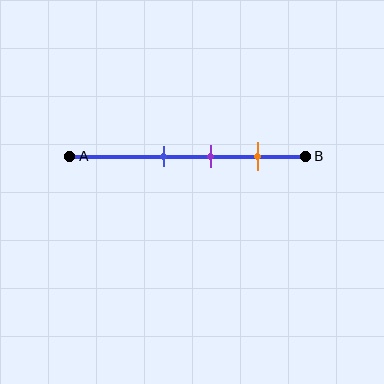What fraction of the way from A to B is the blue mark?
The blue mark is approximately 40% (0.4) of the way from A to B.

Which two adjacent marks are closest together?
The blue and purple marks are the closest adjacent pair.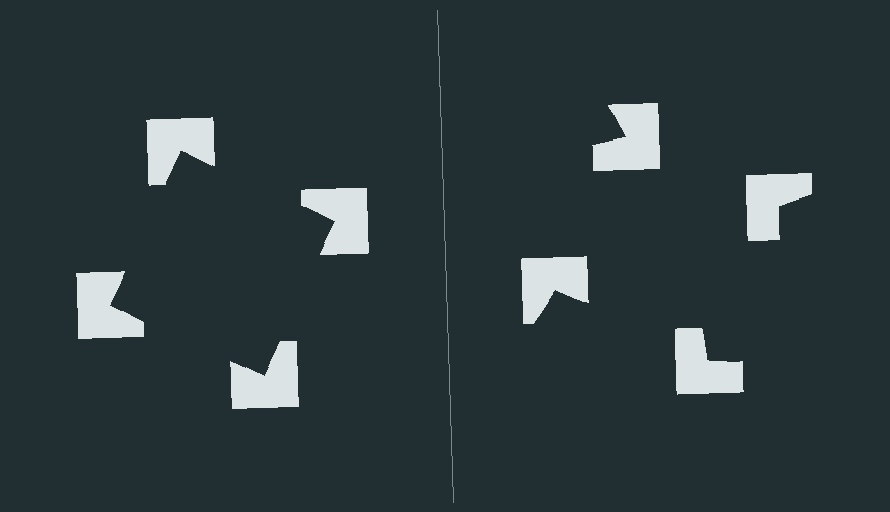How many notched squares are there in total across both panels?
8 — 4 on each side.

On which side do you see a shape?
An illusory square appears on the left side. On the right side the wedge cuts are rotated, so no coherent shape forms.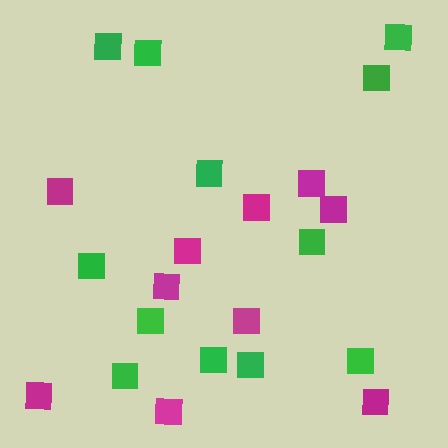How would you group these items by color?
There are 2 groups: one group of magenta squares (10) and one group of green squares (12).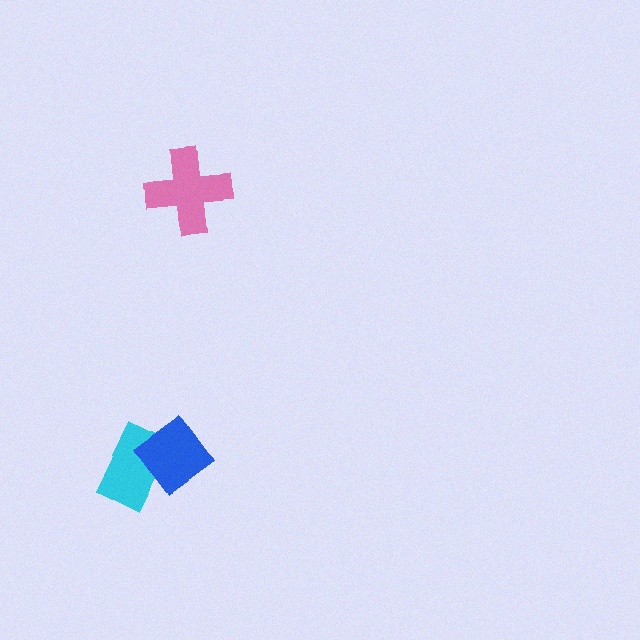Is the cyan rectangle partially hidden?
Yes, it is partially covered by another shape.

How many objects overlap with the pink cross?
0 objects overlap with the pink cross.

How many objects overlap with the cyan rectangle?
1 object overlaps with the cyan rectangle.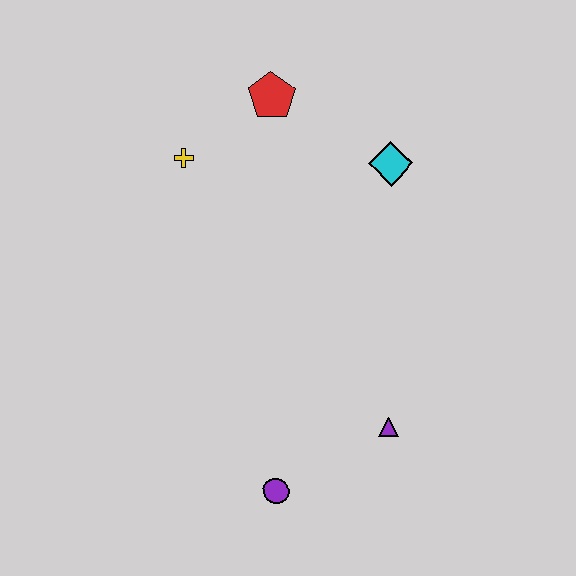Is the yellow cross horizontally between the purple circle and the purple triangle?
No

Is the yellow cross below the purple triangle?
No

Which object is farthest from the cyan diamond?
The purple circle is farthest from the cyan diamond.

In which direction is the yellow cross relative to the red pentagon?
The yellow cross is to the left of the red pentagon.